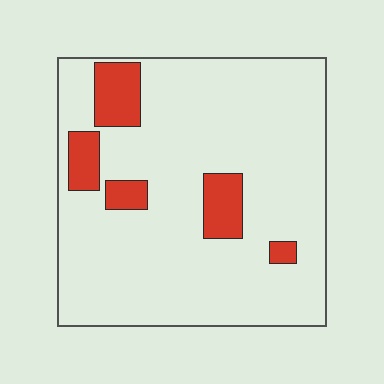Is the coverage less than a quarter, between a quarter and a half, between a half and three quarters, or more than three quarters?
Less than a quarter.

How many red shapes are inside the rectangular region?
5.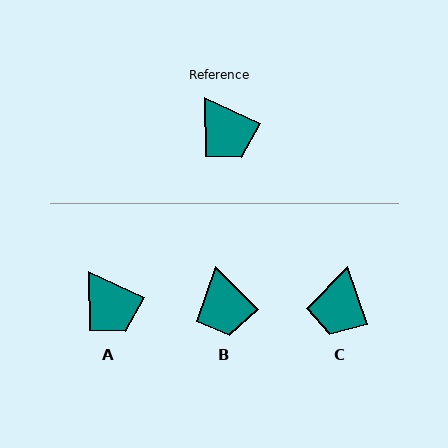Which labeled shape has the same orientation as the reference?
A.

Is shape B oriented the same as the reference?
No, it is off by about 20 degrees.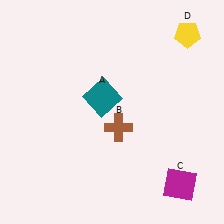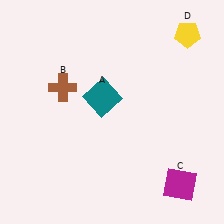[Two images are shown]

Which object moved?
The brown cross (B) moved left.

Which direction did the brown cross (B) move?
The brown cross (B) moved left.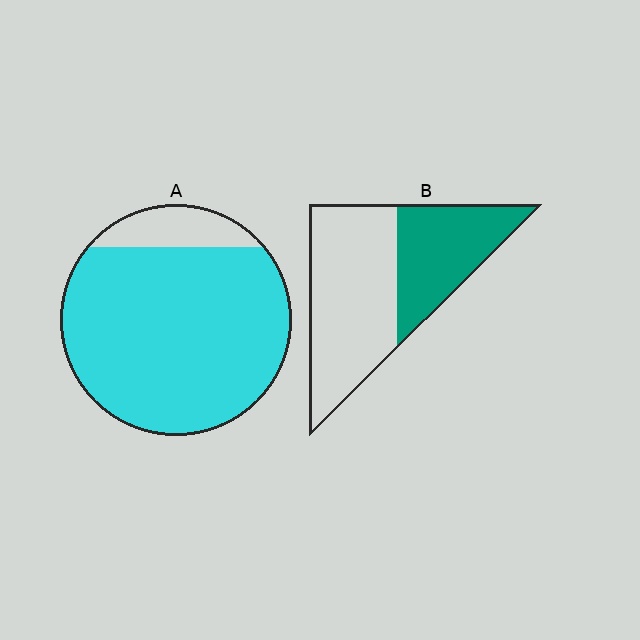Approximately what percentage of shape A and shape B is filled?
A is approximately 85% and B is approximately 40%.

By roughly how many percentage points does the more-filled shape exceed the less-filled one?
By roughly 50 percentage points (A over B).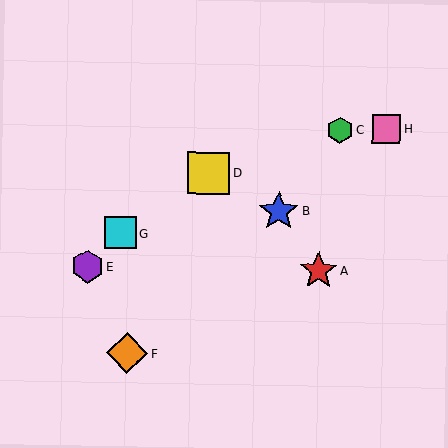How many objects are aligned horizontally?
2 objects (A, E) are aligned horizontally.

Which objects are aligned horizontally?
Objects A, E are aligned horizontally.